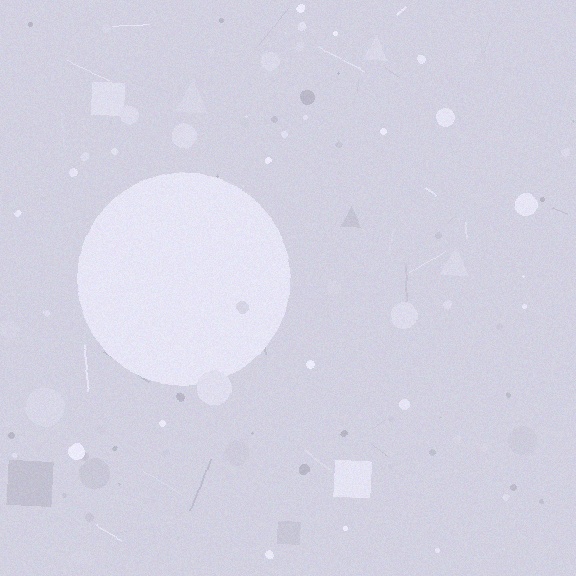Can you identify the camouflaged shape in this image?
The camouflaged shape is a circle.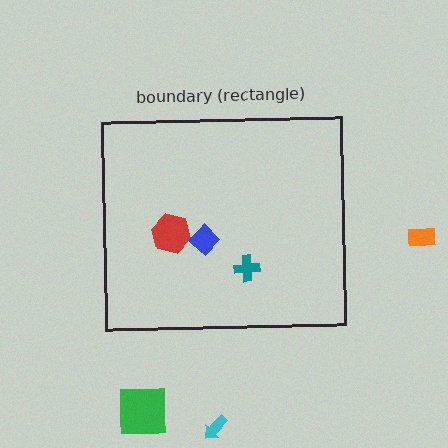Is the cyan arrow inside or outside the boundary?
Outside.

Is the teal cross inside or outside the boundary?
Inside.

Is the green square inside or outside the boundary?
Outside.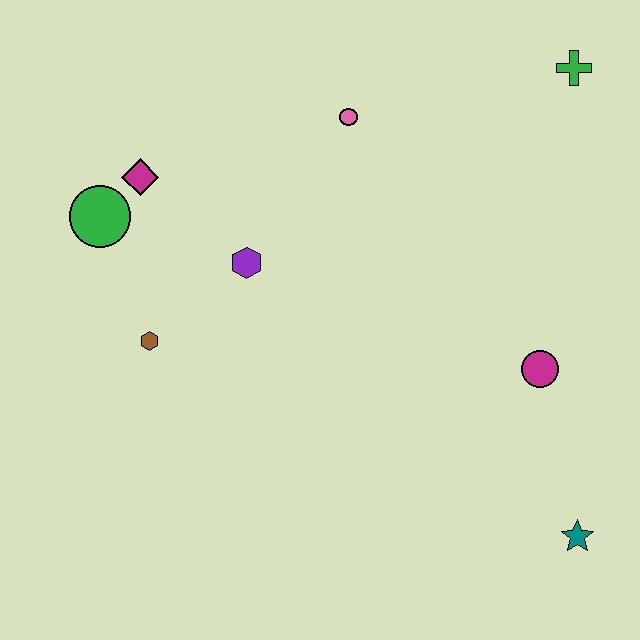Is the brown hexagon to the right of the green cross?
No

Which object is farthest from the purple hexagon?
The teal star is farthest from the purple hexagon.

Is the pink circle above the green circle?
Yes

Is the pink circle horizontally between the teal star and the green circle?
Yes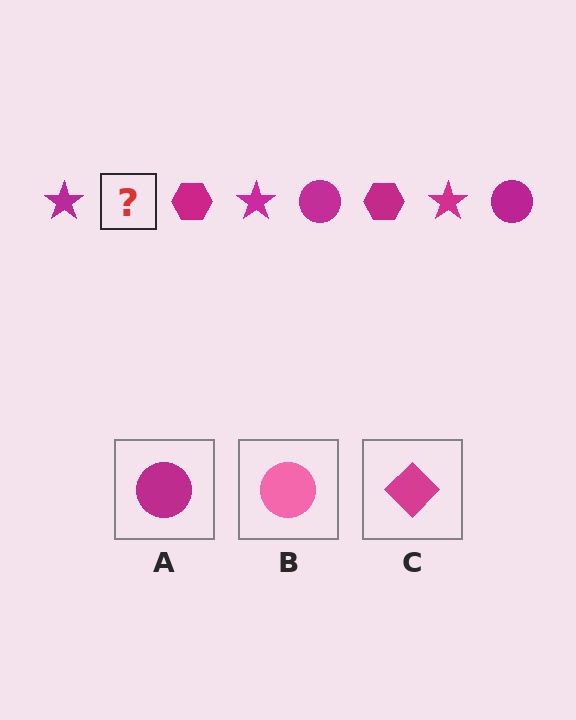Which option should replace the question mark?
Option A.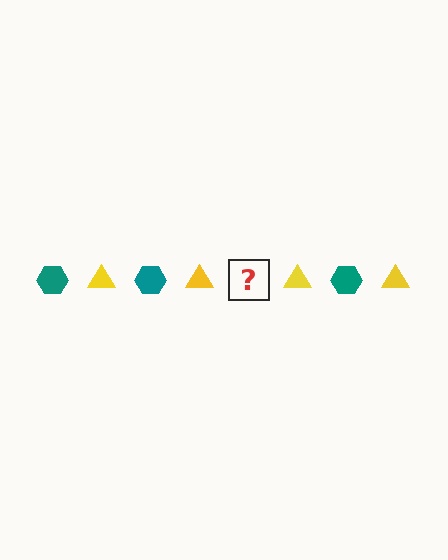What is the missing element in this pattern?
The missing element is a teal hexagon.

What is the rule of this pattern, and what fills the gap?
The rule is that the pattern alternates between teal hexagon and yellow triangle. The gap should be filled with a teal hexagon.